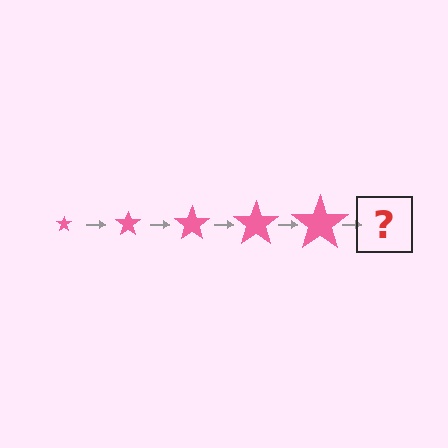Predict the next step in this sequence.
The next step is a pink star, larger than the previous one.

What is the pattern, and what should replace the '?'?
The pattern is that the star gets progressively larger each step. The '?' should be a pink star, larger than the previous one.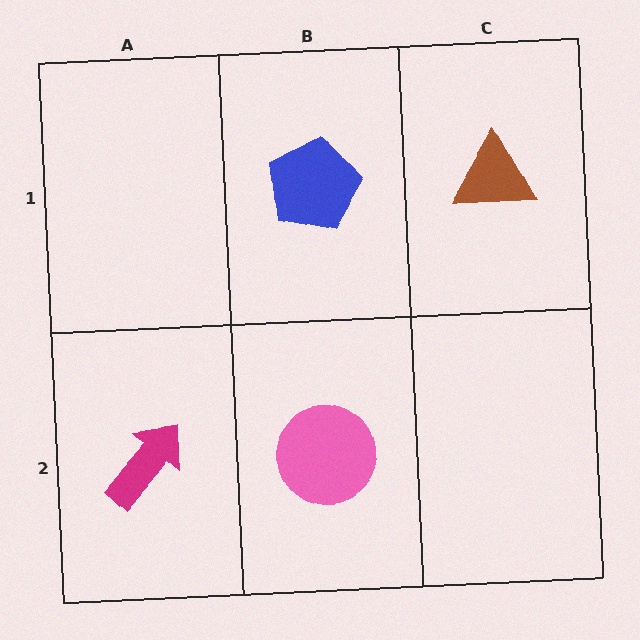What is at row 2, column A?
A magenta arrow.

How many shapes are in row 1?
2 shapes.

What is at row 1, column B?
A blue pentagon.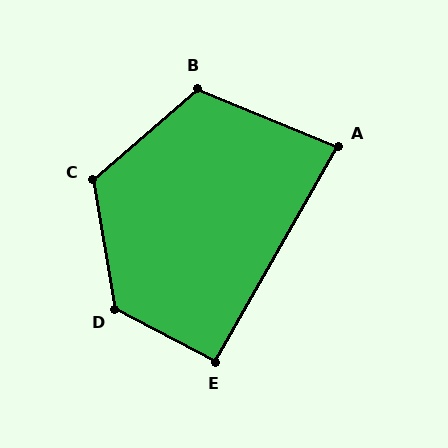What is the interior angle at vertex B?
Approximately 116 degrees (obtuse).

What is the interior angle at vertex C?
Approximately 122 degrees (obtuse).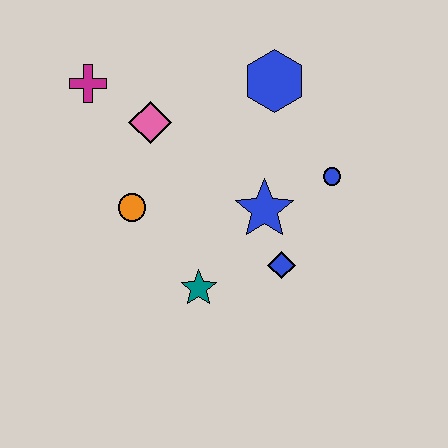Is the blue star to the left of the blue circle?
Yes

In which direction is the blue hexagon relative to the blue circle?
The blue hexagon is above the blue circle.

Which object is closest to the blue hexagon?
The blue circle is closest to the blue hexagon.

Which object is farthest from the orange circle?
The blue circle is farthest from the orange circle.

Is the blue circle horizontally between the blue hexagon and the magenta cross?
No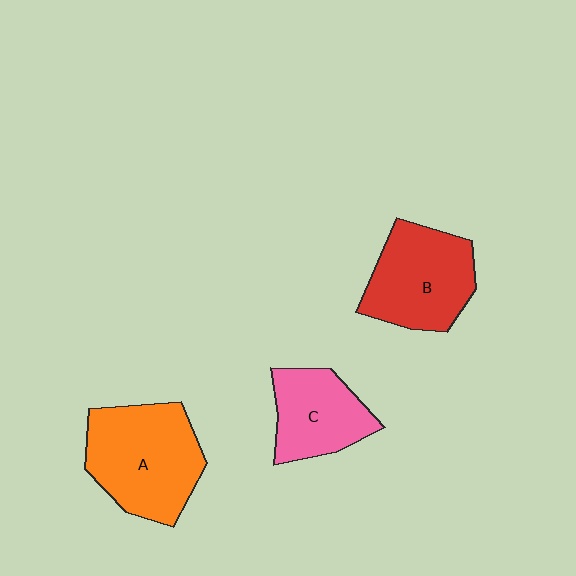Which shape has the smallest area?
Shape C (pink).